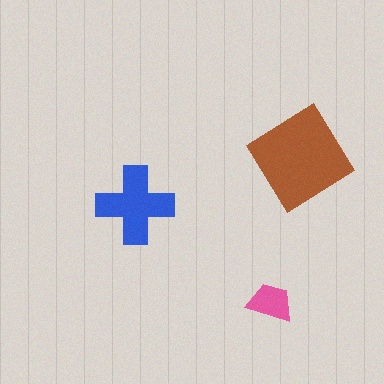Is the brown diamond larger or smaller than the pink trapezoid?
Larger.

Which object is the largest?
The brown diamond.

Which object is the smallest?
The pink trapezoid.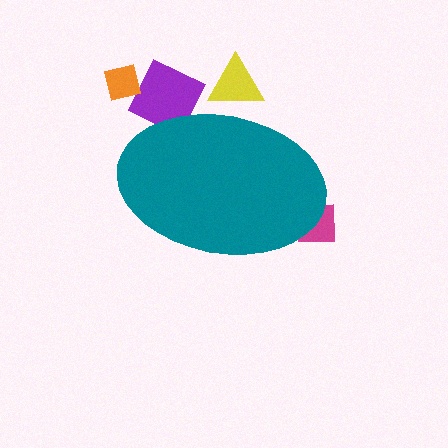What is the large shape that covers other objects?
A teal ellipse.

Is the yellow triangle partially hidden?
Yes, the yellow triangle is partially hidden behind the teal ellipse.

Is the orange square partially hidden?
No, the orange square is fully visible.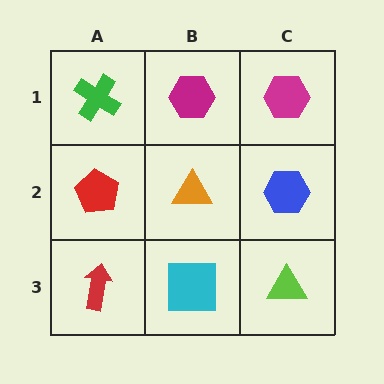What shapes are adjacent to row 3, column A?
A red pentagon (row 2, column A), a cyan square (row 3, column B).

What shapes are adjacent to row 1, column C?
A blue hexagon (row 2, column C), a magenta hexagon (row 1, column B).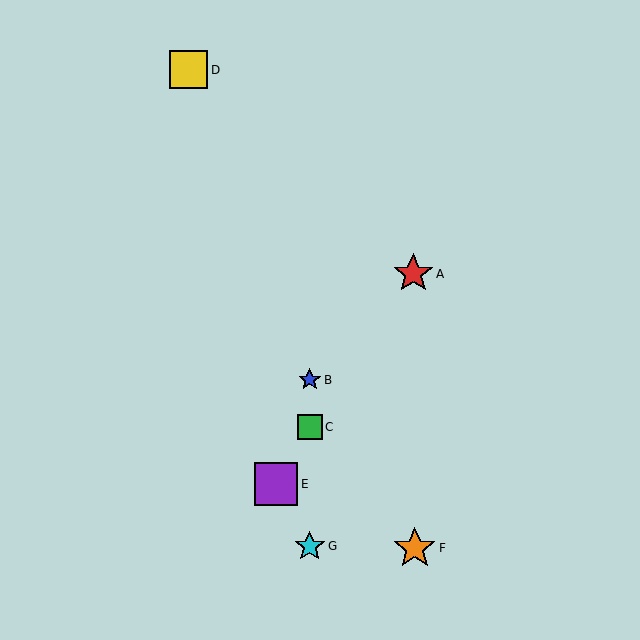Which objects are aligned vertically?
Objects B, C, G are aligned vertically.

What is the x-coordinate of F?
Object F is at x≈415.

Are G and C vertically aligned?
Yes, both are at x≈310.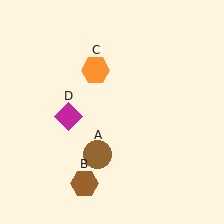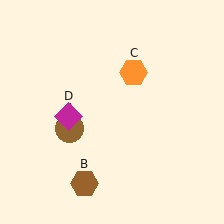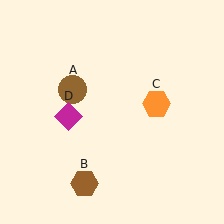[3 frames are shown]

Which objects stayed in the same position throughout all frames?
Brown hexagon (object B) and magenta diamond (object D) remained stationary.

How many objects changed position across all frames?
2 objects changed position: brown circle (object A), orange hexagon (object C).